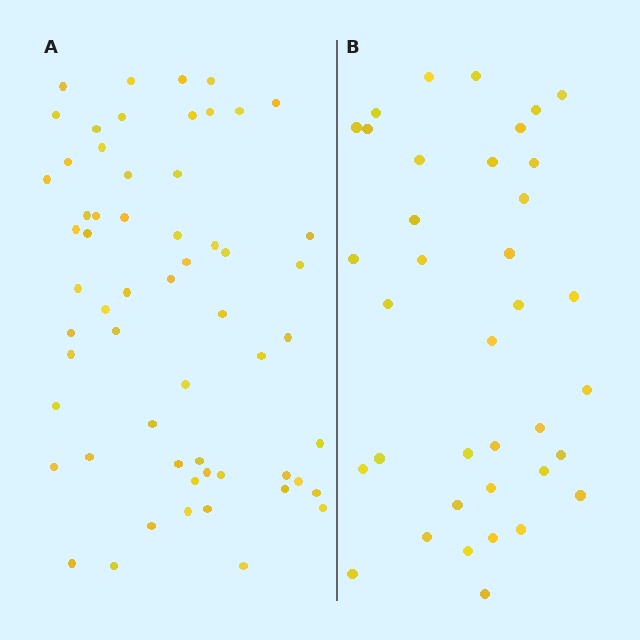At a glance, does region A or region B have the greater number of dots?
Region A (the left region) has more dots.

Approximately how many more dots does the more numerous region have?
Region A has approximately 20 more dots than region B.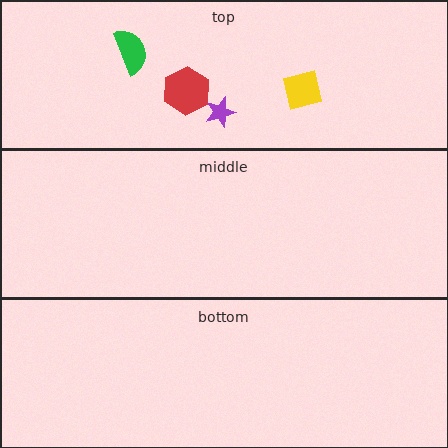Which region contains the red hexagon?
The top region.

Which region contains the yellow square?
The top region.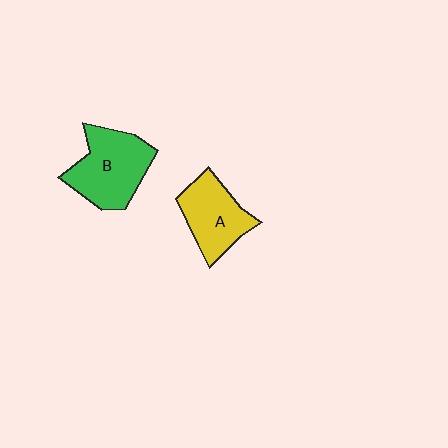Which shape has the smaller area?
Shape A (yellow).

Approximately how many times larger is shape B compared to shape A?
Approximately 1.3 times.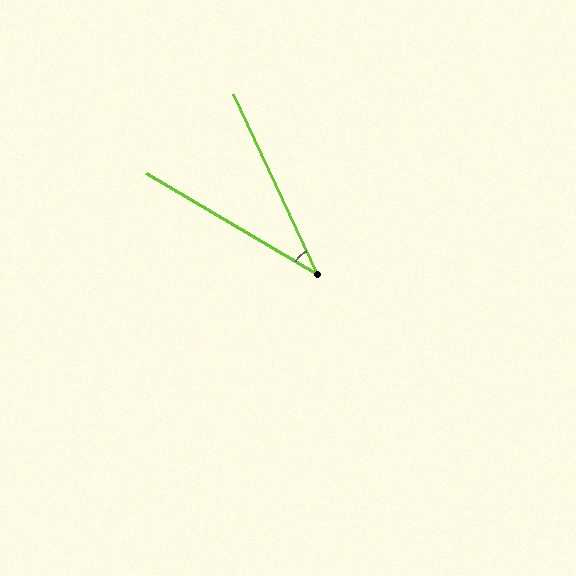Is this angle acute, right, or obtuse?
It is acute.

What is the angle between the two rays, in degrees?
Approximately 34 degrees.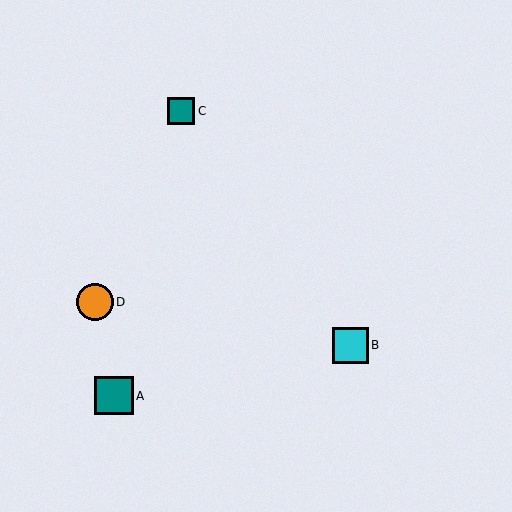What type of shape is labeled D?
Shape D is an orange circle.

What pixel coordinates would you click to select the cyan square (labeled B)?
Click at (350, 345) to select the cyan square B.